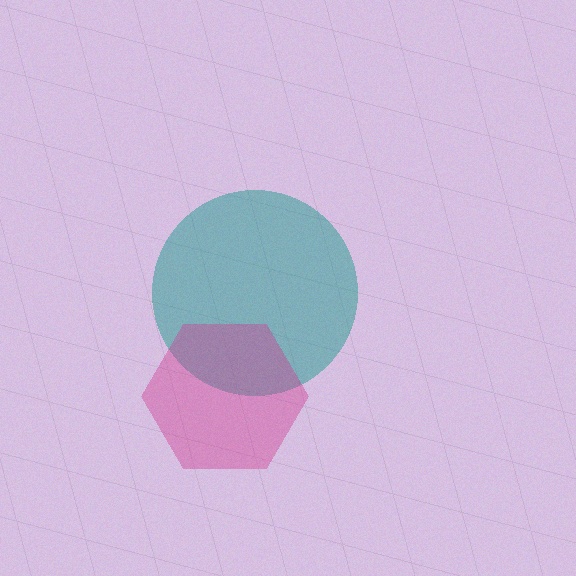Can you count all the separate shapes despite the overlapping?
Yes, there are 2 separate shapes.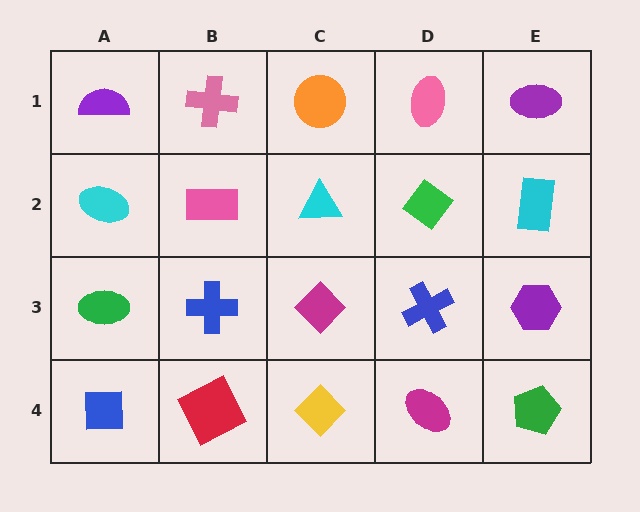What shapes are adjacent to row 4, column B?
A blue cross (row 3, column B), a blue square (row 4, column A), a yellow diamond (row 4, column C).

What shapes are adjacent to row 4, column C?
A magenta diamond (row 3, column C), a red square (row 4, column B), a magenta ellipse (row 4, column D).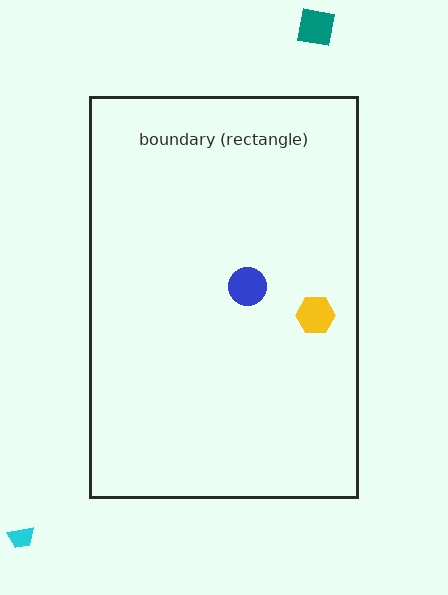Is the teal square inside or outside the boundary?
Outside.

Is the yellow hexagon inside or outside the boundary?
Inside.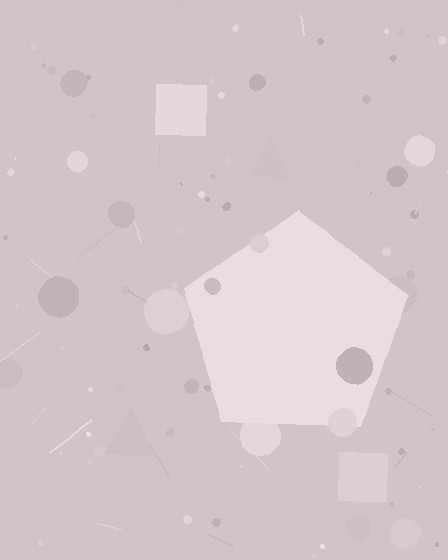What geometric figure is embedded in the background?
A pentagon is embedded in the background.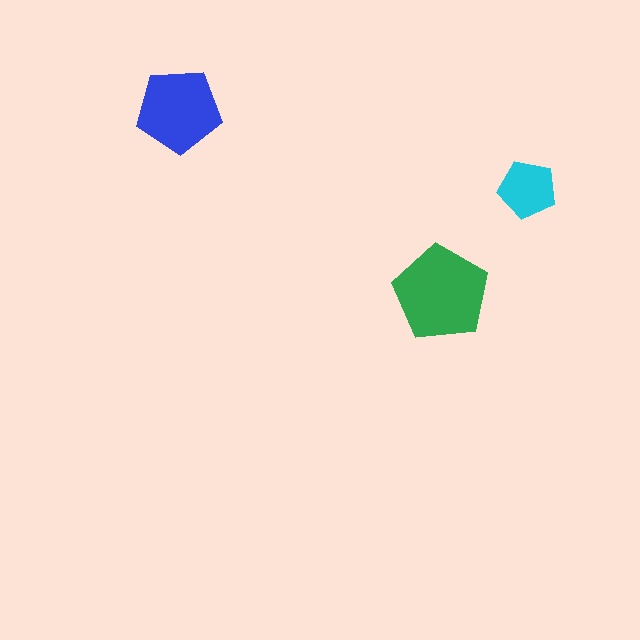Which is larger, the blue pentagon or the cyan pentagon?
The blue one.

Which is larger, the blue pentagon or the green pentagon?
The green one.